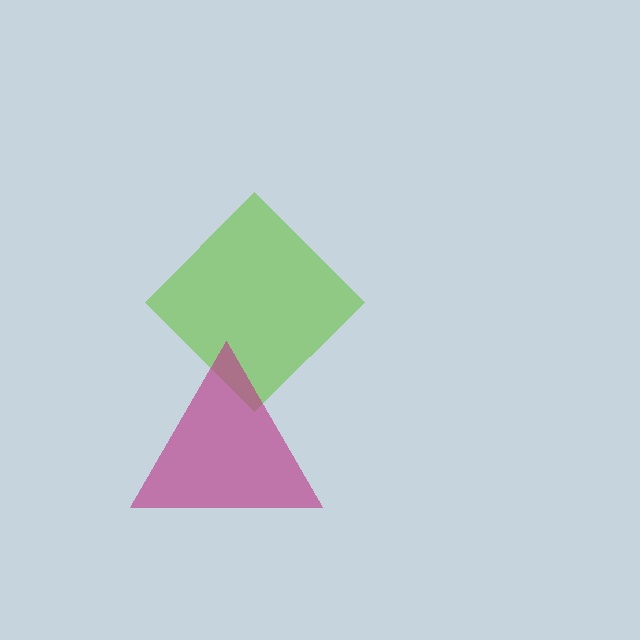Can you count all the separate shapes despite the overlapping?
Yes, there are 2 separate shapes.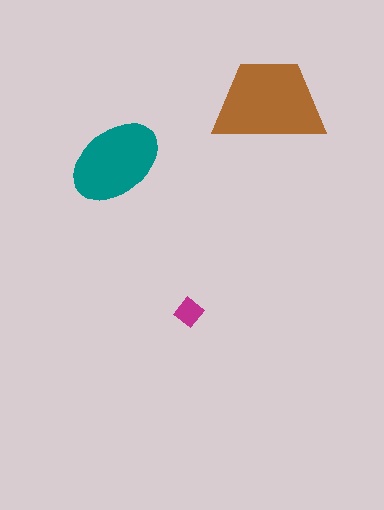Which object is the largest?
The brown trapezoid.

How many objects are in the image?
There are 3 objects in the image.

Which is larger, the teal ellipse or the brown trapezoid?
The brown trapezoid.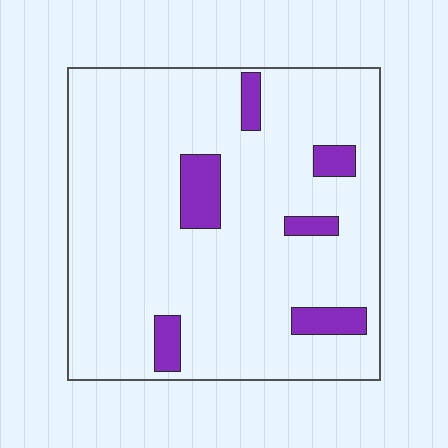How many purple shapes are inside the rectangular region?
6.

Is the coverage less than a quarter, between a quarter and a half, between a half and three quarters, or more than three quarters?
Less than a quarter.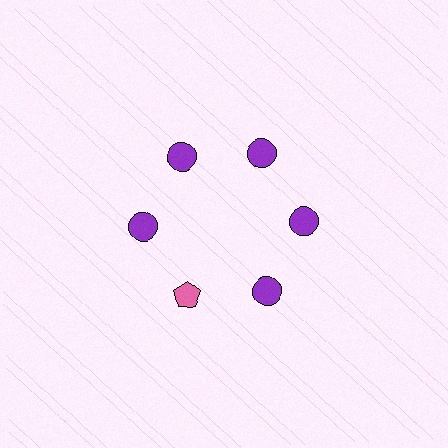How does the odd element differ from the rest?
It differs in both color (pink instead of purple) and shape (pentagon instead of circle).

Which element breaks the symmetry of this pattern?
The pink pentagon at roughly the 7 o'clock position breaks the symmetry. All other shapes are purple circles.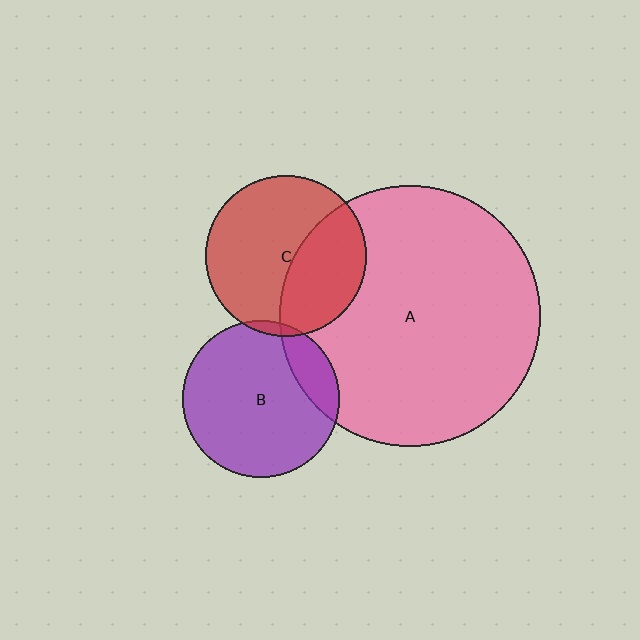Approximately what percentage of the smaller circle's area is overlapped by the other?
Approximately 40%.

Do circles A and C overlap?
Yes.